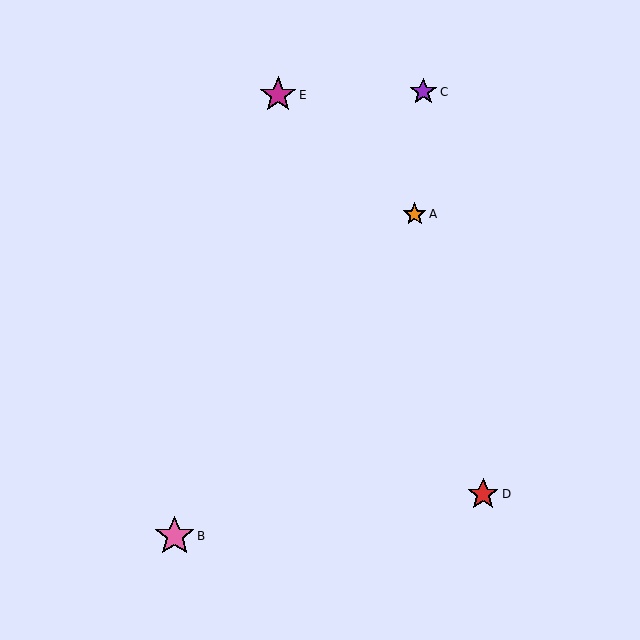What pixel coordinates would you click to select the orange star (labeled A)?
Click at (415, 214) to select the orange star A.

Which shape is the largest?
The pink star (labeled B) is the largest.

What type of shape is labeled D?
Shape D is a red star.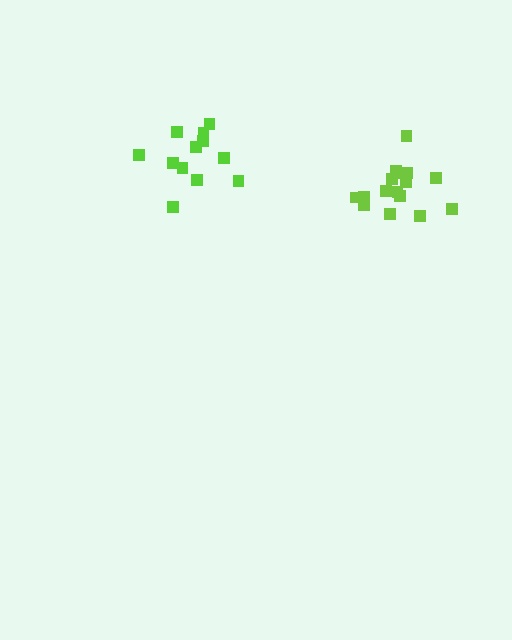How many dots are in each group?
Group 1: 16 dots, Group 2: 12 dots (28 total).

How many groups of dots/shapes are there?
There are 2 groups.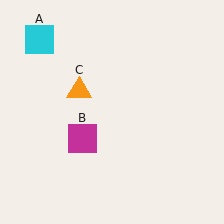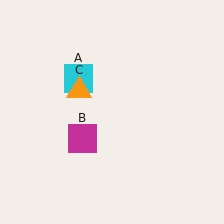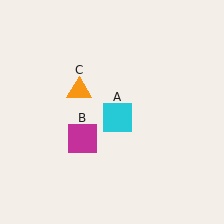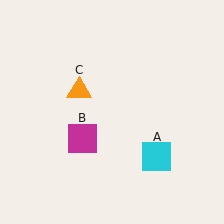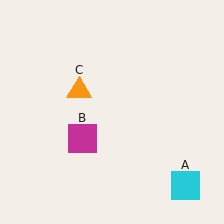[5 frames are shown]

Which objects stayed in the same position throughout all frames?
Magenta square (object B) and orange triangle (object C) remained stationary.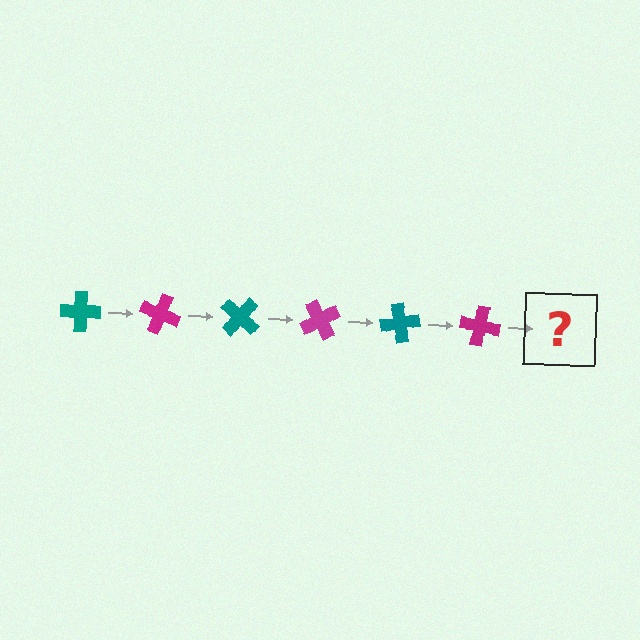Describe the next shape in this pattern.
It should be a teal cross, rotated 120 degrees from the start.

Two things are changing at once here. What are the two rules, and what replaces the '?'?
The two rules are that it rotates 20 degrees each step and the color cycles through teal and magenta. The '?' should be a teal cross, rotated 120 degrees from the start.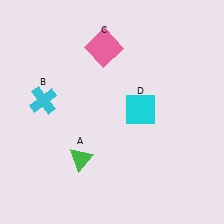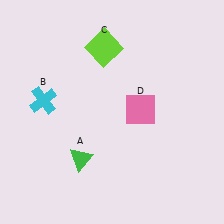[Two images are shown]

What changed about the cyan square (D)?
In Image 1, D is cyan. In Image 2, it changed to pink.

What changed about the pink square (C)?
In Image 1, C is pink. In Image 2, it changed to lime.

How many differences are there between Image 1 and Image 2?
There are 2 differences between the two images.